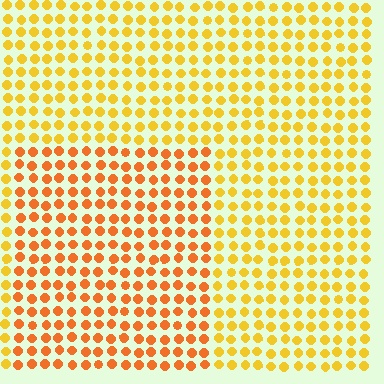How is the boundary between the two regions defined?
The boundary is defined purely by a slight shift in hue (about 27 degrees). Spacing, size, and orientation are identical on both sides.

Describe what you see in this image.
The image is filled with small yellow elements in a uniform arrangement. A rectangle-shaped region is visible where the elements are tinted to a slightly different hue, forming a subtle color boundary.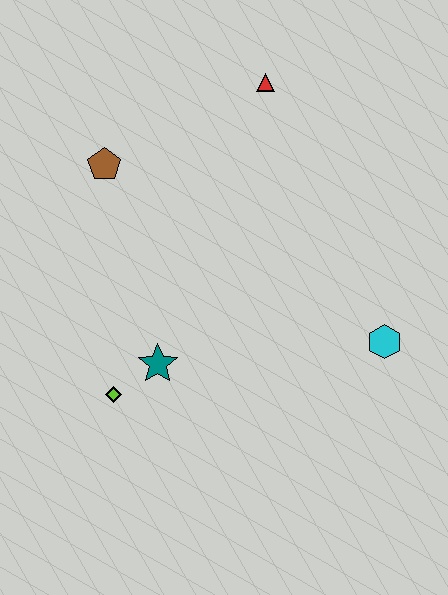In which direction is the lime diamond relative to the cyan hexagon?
The lime diamond is to the left of the cyan hexagon.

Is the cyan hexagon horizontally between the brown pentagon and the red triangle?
No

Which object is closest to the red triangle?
The brown pentagon is closest to the red triangle.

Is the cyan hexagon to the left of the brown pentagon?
No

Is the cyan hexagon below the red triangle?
Yes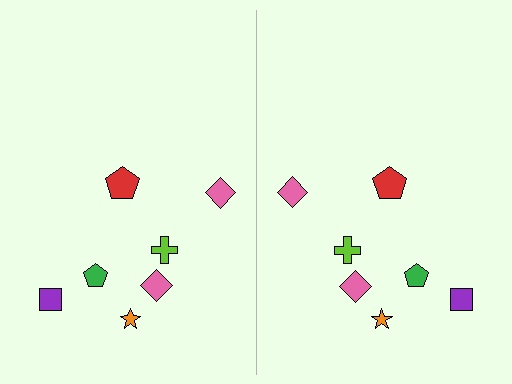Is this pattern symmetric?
Yes, this pattern has bilateral (reflection) symmetry.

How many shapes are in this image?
There are 14 shapes in this image.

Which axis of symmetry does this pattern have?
The pattern has a vertical axis of symmetry running through the center of the image.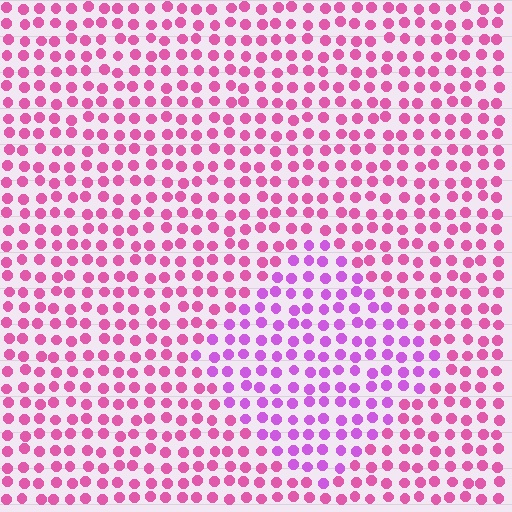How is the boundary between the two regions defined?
The boundary is defined purely by a slight shift in hue (about 32 degrees). Spacing, size, and orientation are identical on both sides.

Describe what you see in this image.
The image is filled with small pink elements in a uniform arrangement. A diamond-shaped region is visible where the elements are tinted to a slightly different hue, forming a subtle color boundary.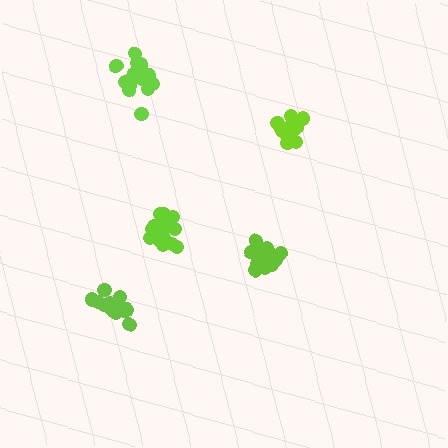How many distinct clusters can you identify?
There are 5 distinct clusters.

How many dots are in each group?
Group 1: 14 dots, Group 2: 19 dots, Group 3: 18 dots, Group 4: 18 dots, Group 5: 16 dots (85 total).